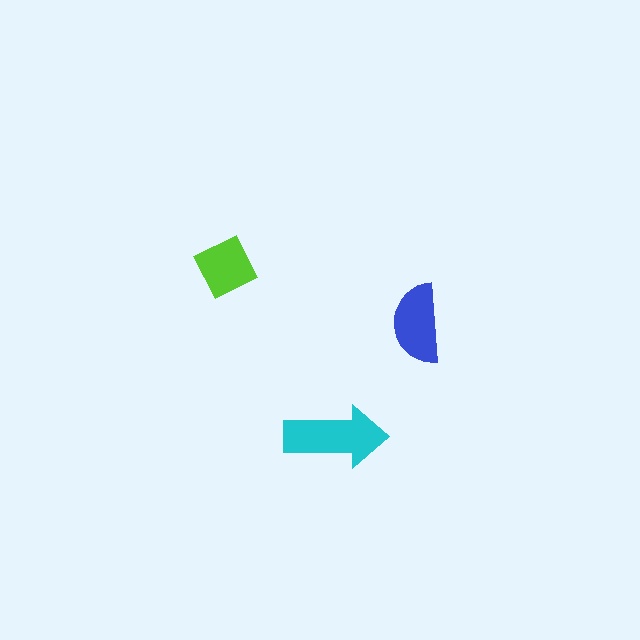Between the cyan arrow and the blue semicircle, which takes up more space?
The cyan arrow.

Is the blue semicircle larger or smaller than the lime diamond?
Larger.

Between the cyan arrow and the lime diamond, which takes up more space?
The cyan arrow.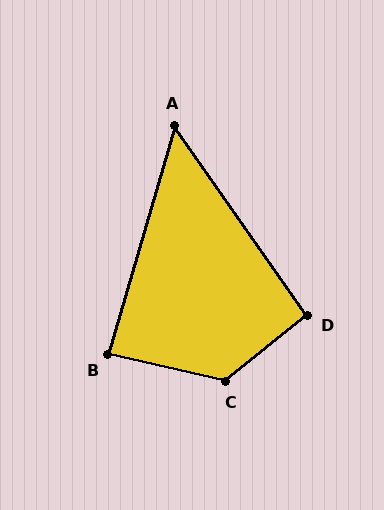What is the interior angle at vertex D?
Approximately 94 degrees (approximately right).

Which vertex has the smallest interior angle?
A, at approximately 51 degrees.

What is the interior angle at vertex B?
Approximately 86 degrees (approximately right).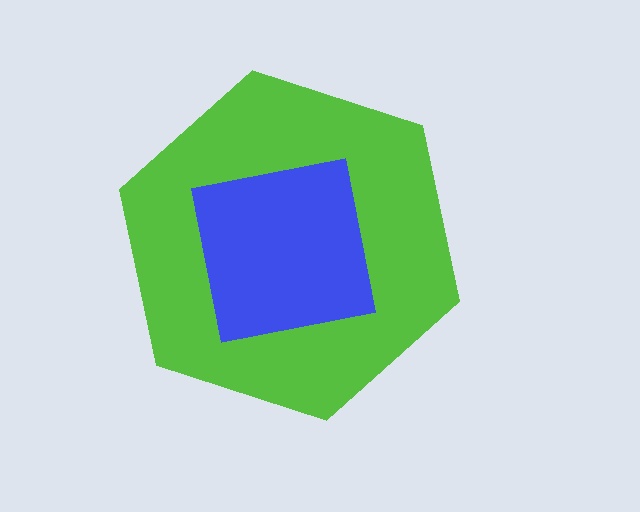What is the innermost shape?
The blue square.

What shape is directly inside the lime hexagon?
The blue square.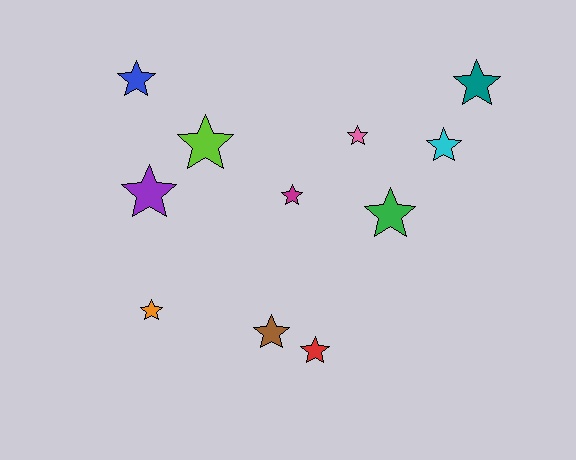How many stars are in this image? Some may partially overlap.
There are 11 stars.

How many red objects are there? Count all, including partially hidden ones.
There is 1 red object.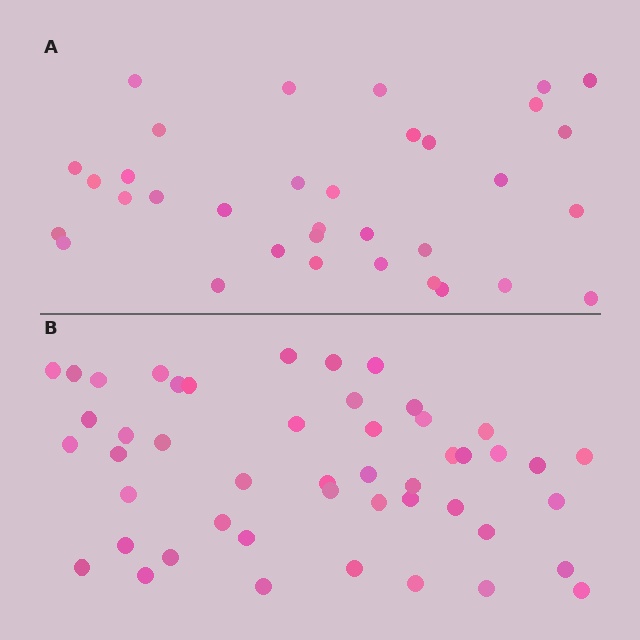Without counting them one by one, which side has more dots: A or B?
Region B (the bottom region) has more dots.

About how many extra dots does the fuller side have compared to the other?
Region B has approximately 15 more dots than region A.